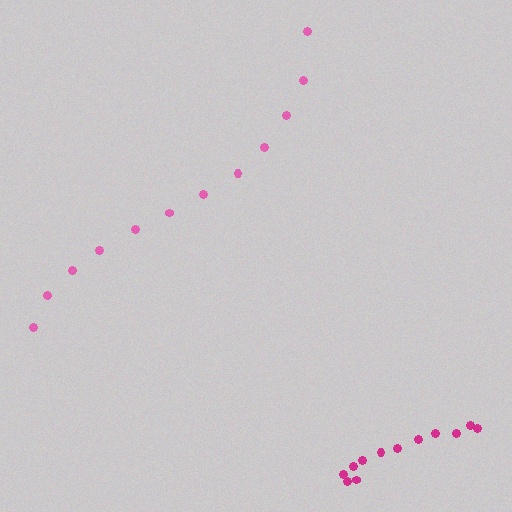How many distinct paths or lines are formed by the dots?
There are 2 distinct paths.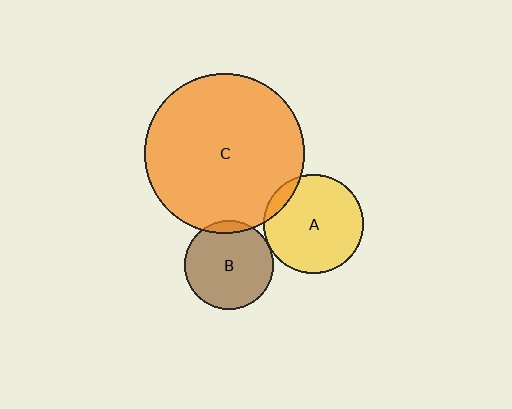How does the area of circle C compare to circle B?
Approximately 3.3 times.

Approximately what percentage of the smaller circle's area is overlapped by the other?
Approximately 10%.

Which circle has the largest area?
Circle C (orange).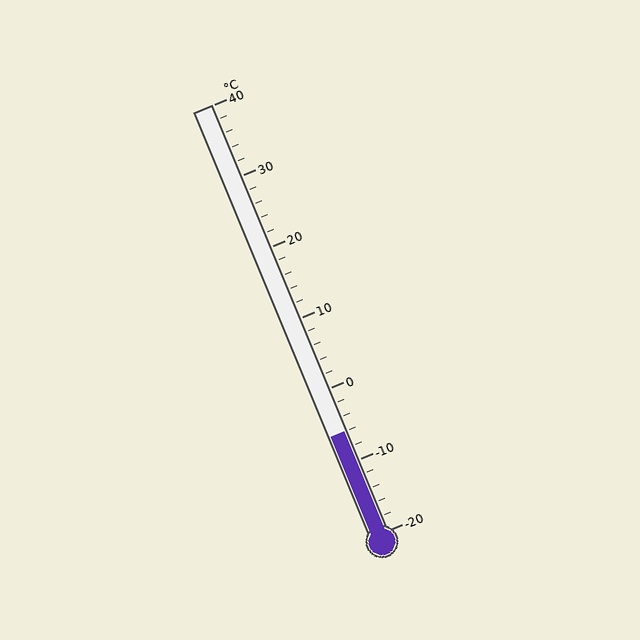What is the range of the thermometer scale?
The thermometer scale ranges from -20°C to 40°C.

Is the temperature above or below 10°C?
The temperature is below 10°C.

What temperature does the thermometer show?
The thermometer shows approximately -6°C.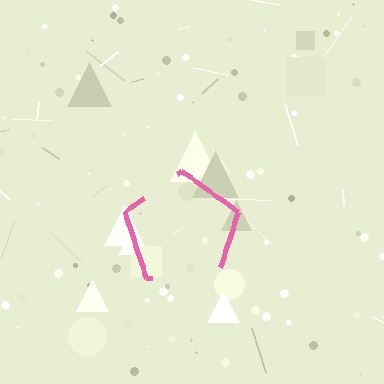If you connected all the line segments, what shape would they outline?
They would outline a pentagon.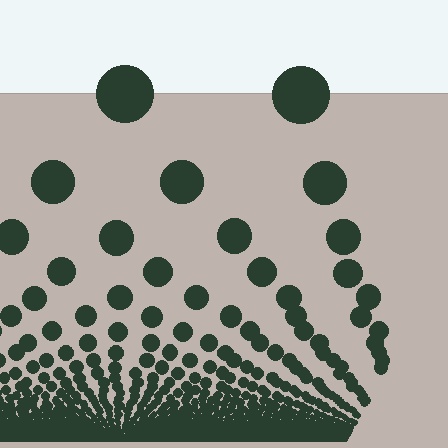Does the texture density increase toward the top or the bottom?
Density increases toward the bottom.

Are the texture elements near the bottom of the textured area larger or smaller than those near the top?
Smaller. The gradient is inverted — elements near the bottom are smaller and denser.